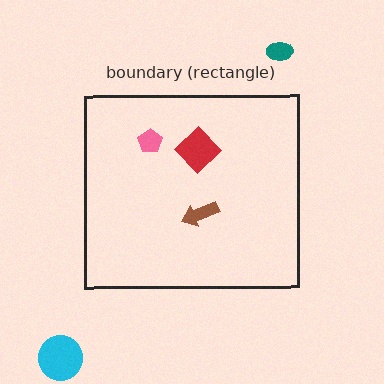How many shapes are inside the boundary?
3 inside, 2 outside.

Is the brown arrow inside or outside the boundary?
Inside.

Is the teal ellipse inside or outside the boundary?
Outside.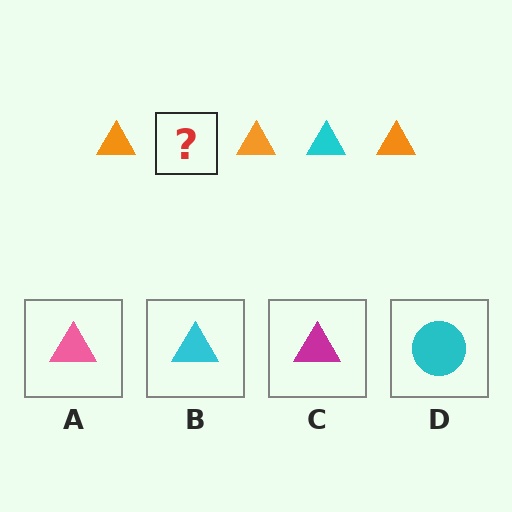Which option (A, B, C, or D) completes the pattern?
B.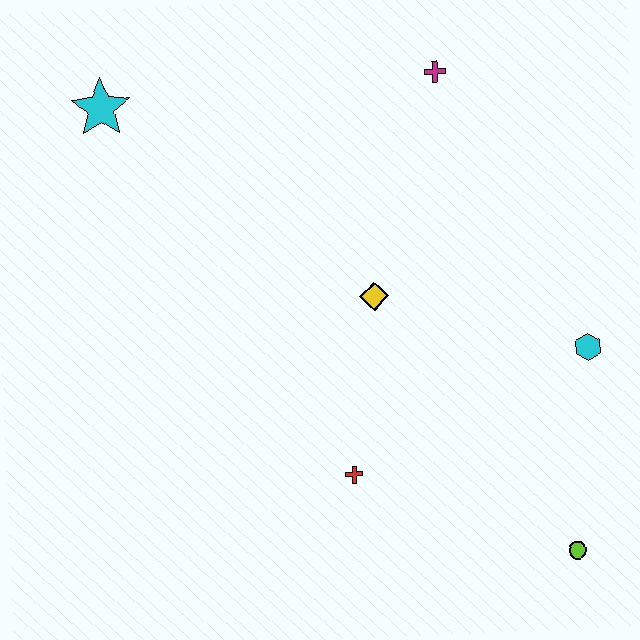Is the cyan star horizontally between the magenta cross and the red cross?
No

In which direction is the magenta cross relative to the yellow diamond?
The magenta cross is above the yellow diamond.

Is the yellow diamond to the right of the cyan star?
Yes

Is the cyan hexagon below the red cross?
No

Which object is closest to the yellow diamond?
The red cross is closest to the yellow diamond.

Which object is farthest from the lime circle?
The cyan star is farthest from the lime circle.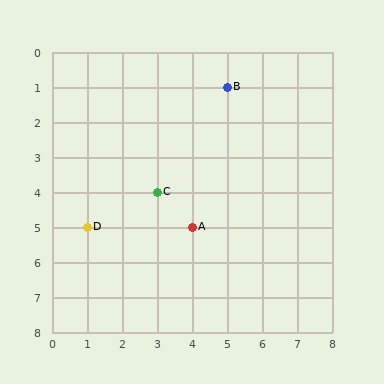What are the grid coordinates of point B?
Point B is at grid coordinates (5, 1).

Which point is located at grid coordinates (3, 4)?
Point C is at (3, 4).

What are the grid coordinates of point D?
Point D is at grid coordinates (1, 5).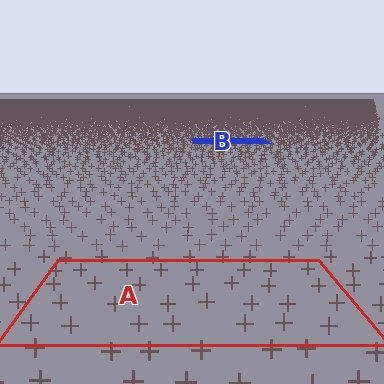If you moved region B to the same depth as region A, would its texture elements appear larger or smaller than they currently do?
They would appear larger. At a closer depth, the same texture elements are projected at a bigger on-screen size.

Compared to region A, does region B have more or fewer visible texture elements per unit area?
Region B has more texture elements per unit area — they are packed more densely because it is farther away.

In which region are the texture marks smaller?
The texture marks are smaller in region B, because it is farther away.